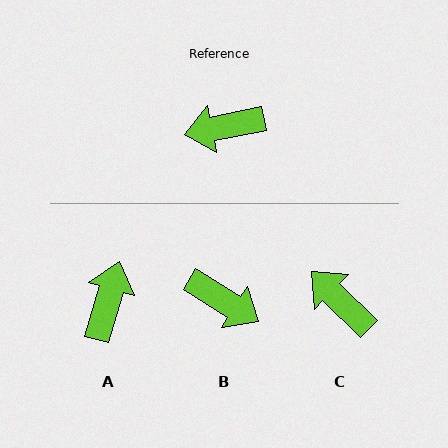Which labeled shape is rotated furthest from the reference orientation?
B, about 137 degrees away.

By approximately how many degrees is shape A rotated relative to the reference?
Approximately 118 degrees clockwise.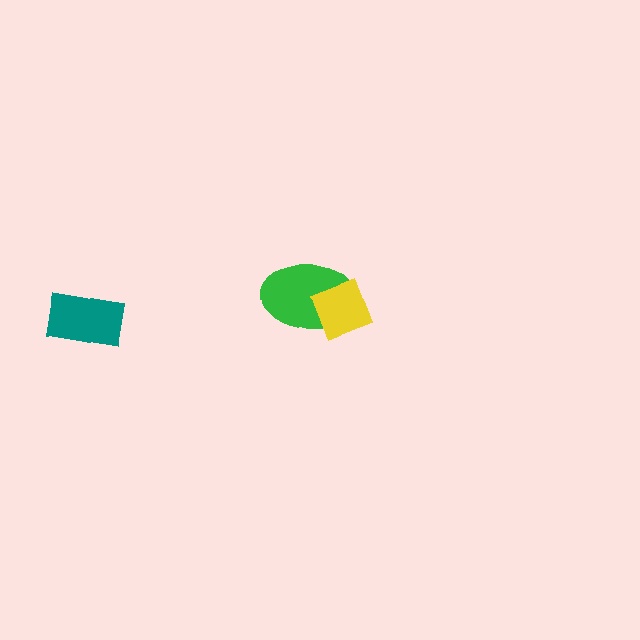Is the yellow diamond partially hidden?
No, no other shape covers it.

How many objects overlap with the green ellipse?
1 object overlaps with the green ellipse.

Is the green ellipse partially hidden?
Yes, it is partially covered by another shape.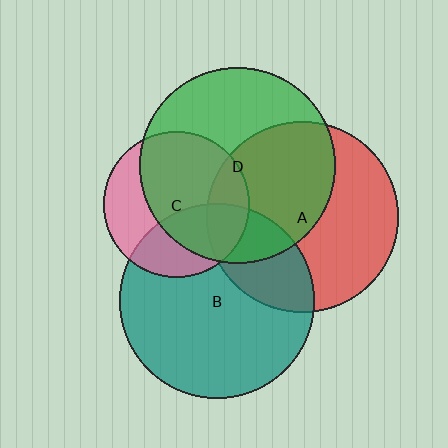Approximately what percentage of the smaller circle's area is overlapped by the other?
Approximately 50%.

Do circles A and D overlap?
Yes.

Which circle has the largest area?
Circle D (green).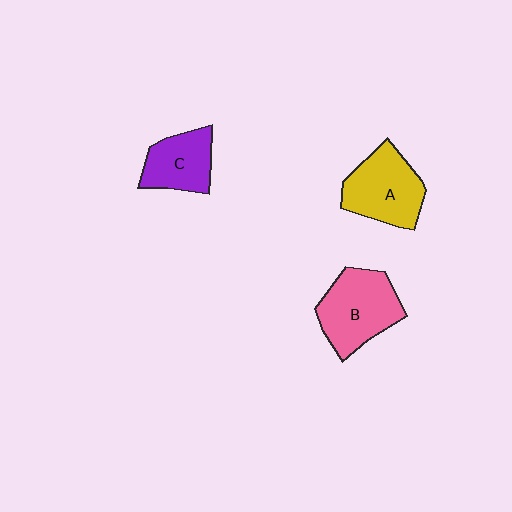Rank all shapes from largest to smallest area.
From largest to smallest: B (pink), A (yellow), C (purple).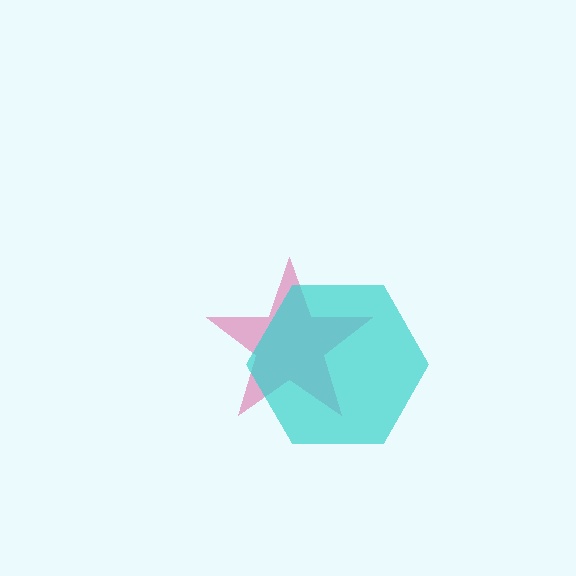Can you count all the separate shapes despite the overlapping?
Yes, there are 2 separate shapes.